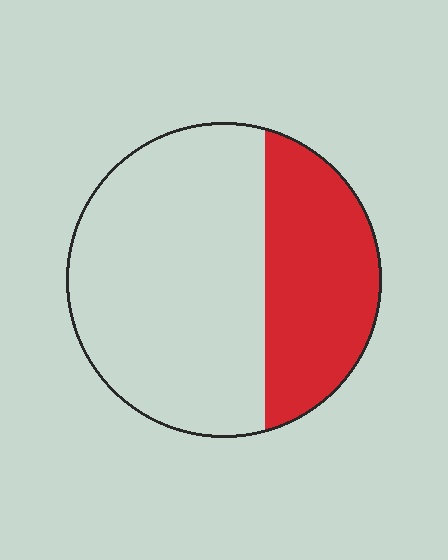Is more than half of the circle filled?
No.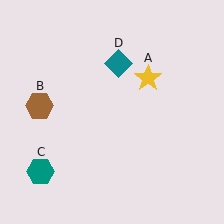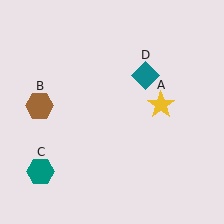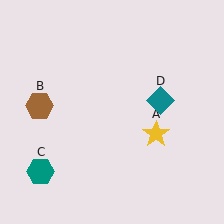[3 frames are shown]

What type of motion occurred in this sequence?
The yellow star (object A), teal diamond (object D) rotated clockwise around the center of the scene.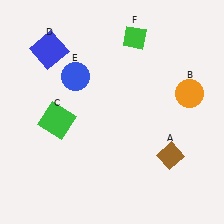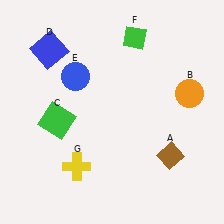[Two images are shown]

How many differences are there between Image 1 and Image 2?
There is 1 difference between the two images.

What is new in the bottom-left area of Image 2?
A yellow cross (G) was added in the bottom-left area of Image 2.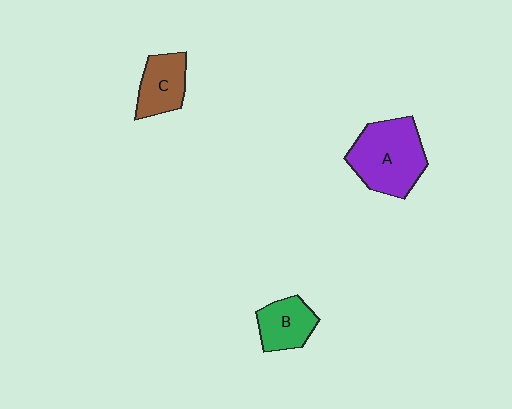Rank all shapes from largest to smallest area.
From largest to smallest: A (purple), C (brown), B (green).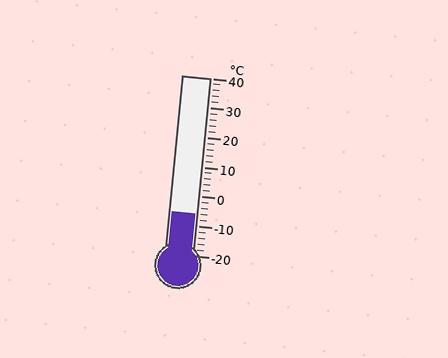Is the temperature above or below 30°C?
The temperature is below 30°C.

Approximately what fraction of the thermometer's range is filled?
The thermometer is filled to approximately 25% of its range.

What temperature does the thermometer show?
The thermometer shows approximately -6°C.